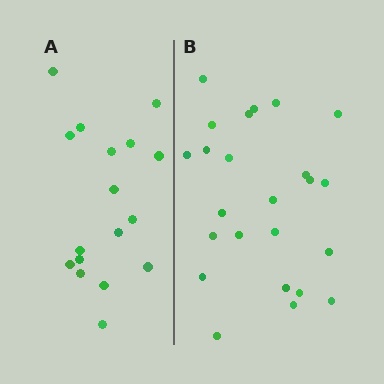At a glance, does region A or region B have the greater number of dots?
Region B (the right region) has more dots.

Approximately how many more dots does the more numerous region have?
Region B has roughly 8 or so more dots than region A.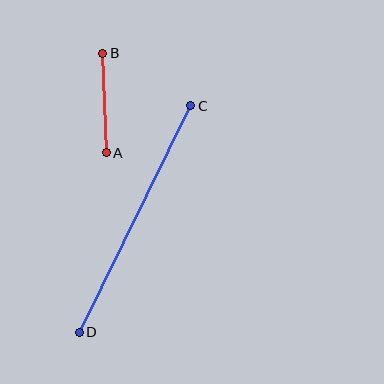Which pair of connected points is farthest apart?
Points C and D are farthest apart.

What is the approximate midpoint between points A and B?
The midpoint is at approximately (105, 103) pixels.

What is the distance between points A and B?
The distance is approximately 99 pixels.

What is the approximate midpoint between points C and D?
The midpoint is at approximately (135, 219) pixels.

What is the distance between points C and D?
The distance is approximately 252 pixels.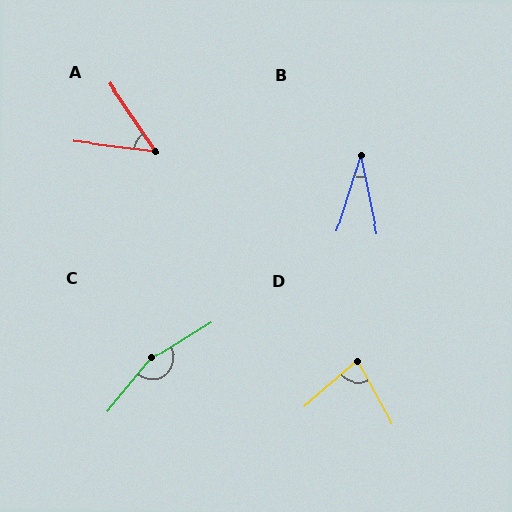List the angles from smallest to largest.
B (29°), A (49°), D (77°), C (161°).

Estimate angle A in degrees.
Approximately 49 degrees.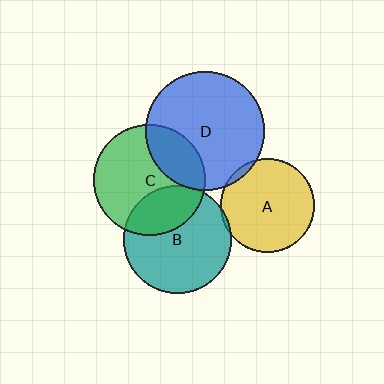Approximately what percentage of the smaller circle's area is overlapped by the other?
Approximately 5%.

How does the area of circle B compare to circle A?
Approximately 1.3 times.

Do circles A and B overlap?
Yes.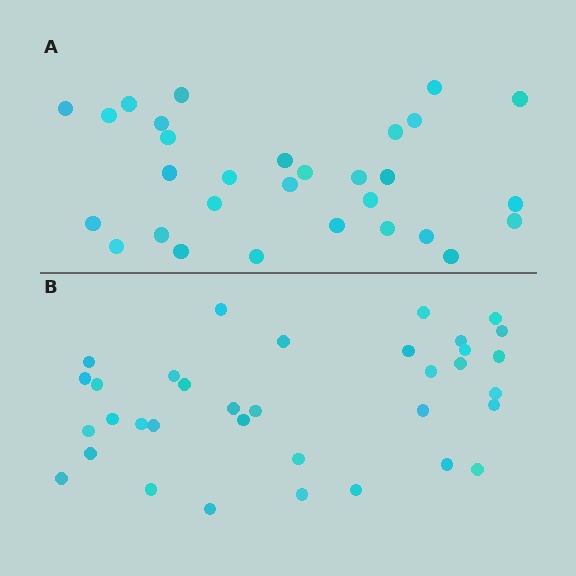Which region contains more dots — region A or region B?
Region B (the bottom region) has more dots.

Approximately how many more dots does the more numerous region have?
Region B has about 5 more dots than region A.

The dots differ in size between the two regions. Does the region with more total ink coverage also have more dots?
No. Region A has more total ink coverage because its dots are larger, but region B actually contains more individual dots. Total area can be misleading — the number of items is what matters here.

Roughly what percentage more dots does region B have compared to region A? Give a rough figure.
About 15% more.